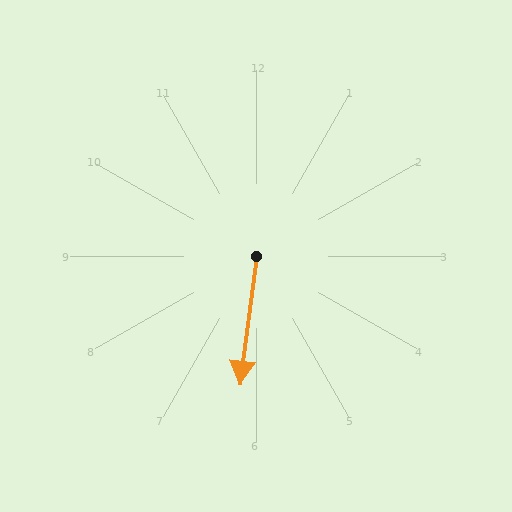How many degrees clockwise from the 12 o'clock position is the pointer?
Approximately 187 degrees.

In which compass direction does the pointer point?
South.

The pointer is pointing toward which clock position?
Roughly 6 o'clock.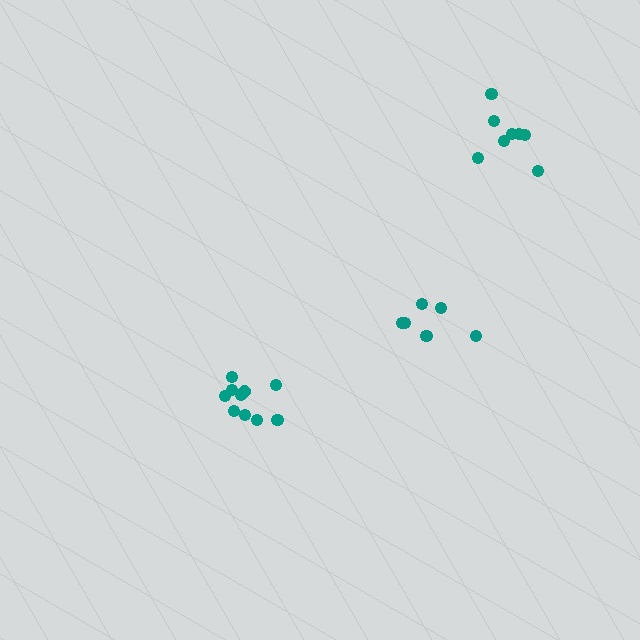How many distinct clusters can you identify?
There are 3 distinct clusters.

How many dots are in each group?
Group 1: 6 dots, Group 2: 10 dots, Group 3: 8 dots (24 total).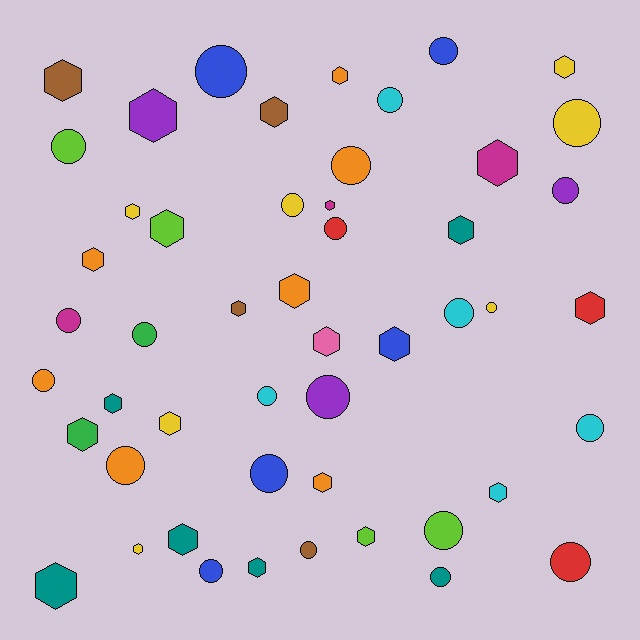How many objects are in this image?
There are 50 objects.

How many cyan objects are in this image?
There are 5 cyan objects.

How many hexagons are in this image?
There are 26 hexagons.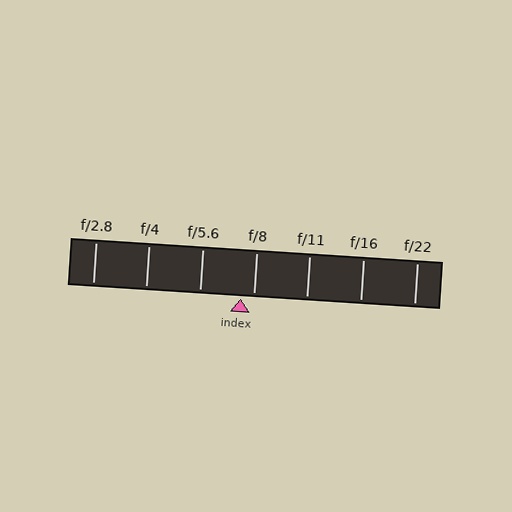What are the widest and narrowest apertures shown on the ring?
The widest aperture shown is f/2.8 and the narrowest is f/22.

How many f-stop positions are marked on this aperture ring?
There are 7 f-stop positions marked.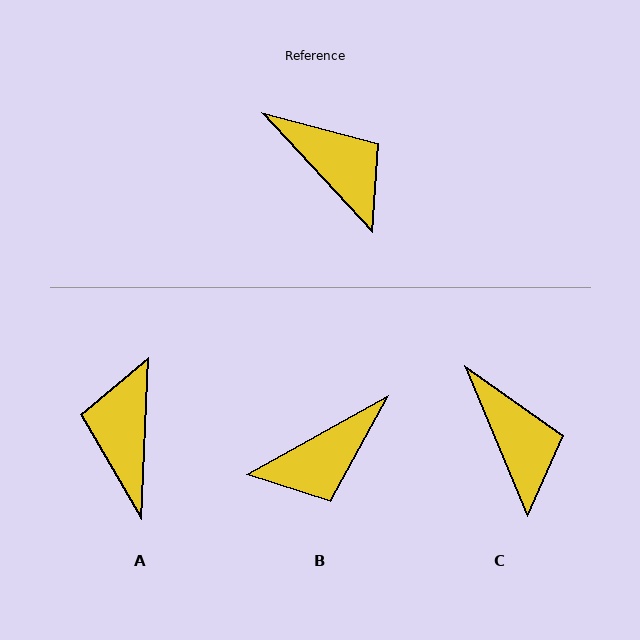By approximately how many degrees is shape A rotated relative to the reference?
Approximately 134 degrees counter-clockwise.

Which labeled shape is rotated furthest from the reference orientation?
A, about 134 degrees away.